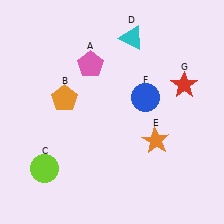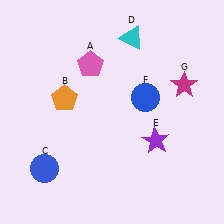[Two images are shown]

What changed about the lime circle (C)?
In Image 1, C is lime. In Image 2, it changed to blue.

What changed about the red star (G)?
In Image 1, G is red. In Image 2, it changed to magenta.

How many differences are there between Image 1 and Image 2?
There are 3 differences between the two images.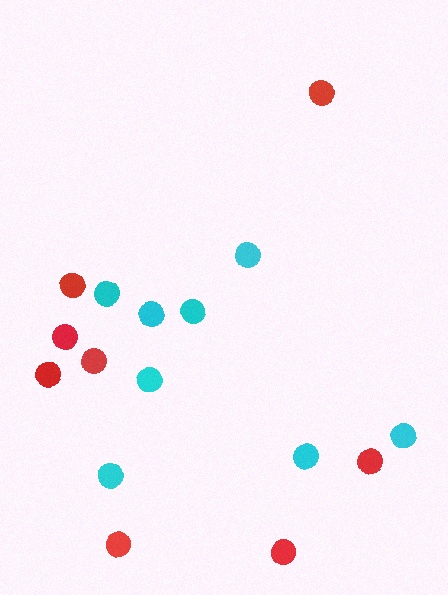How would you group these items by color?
There are 2 groups: one group of red circles (8) and one group of cyan circles (8).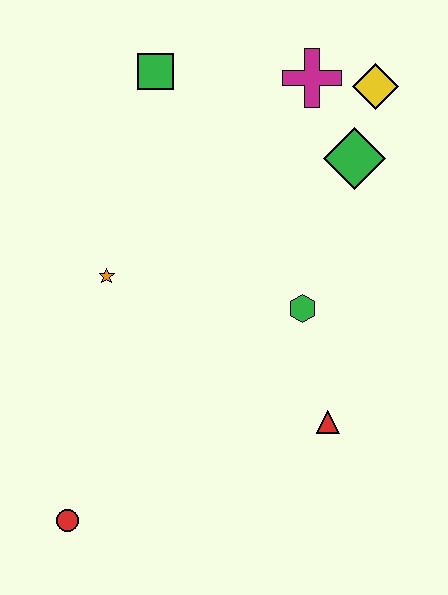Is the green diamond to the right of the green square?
Yes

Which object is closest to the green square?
The magenta cross is closest to the green square.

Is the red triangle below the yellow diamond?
Yes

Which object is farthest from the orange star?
The yellow diamond is farthest from the orange star.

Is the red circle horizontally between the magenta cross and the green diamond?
No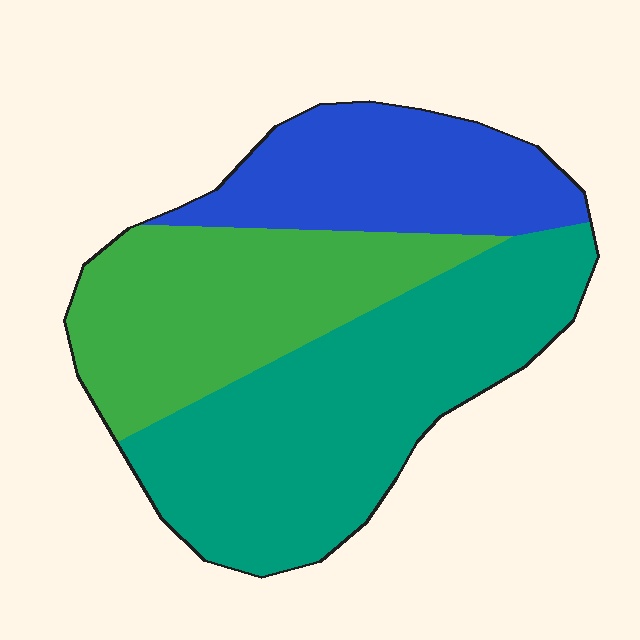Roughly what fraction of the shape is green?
Green takes up about one third (1/3) of the shape.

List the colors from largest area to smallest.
From largest to smallest: teal, green, blue.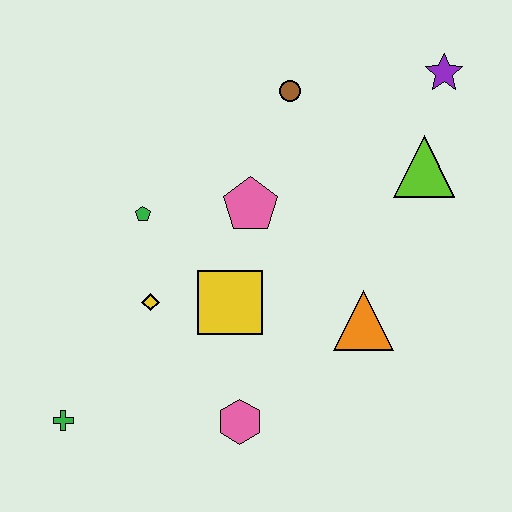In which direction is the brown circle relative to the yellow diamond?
The brown circle is above the yellow diamond.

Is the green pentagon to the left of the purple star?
Yes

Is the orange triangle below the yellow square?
Yes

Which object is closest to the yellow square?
The yellow diamond is closest to the yellow square.